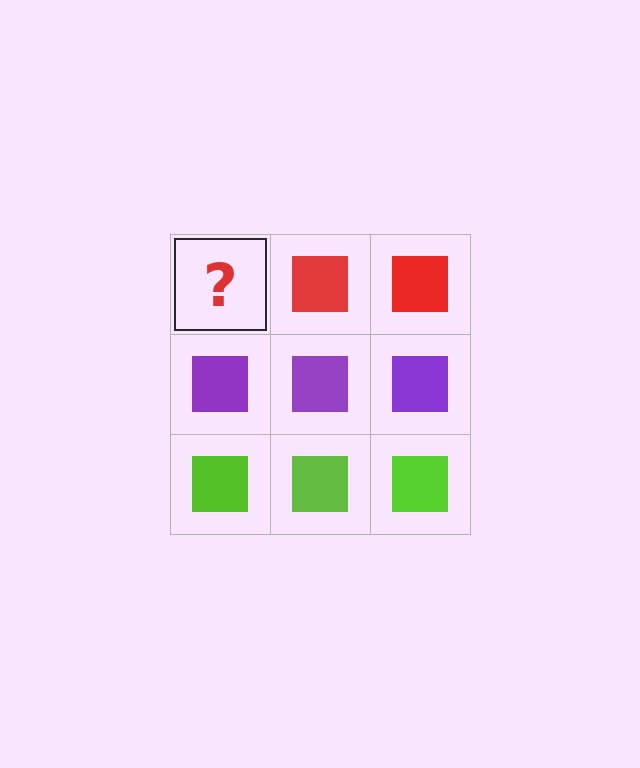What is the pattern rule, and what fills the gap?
The rule is that each row has a consistent color. The gap should be filled with a red square.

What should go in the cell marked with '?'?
The missing cell should contain a red square.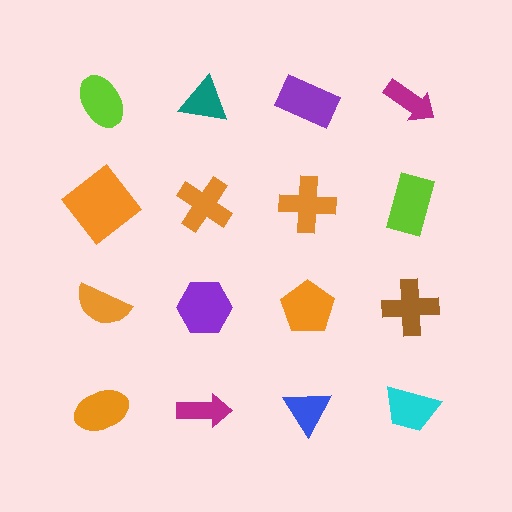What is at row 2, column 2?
An orange cross.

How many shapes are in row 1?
4 shapes.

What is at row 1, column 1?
A lime ellipse.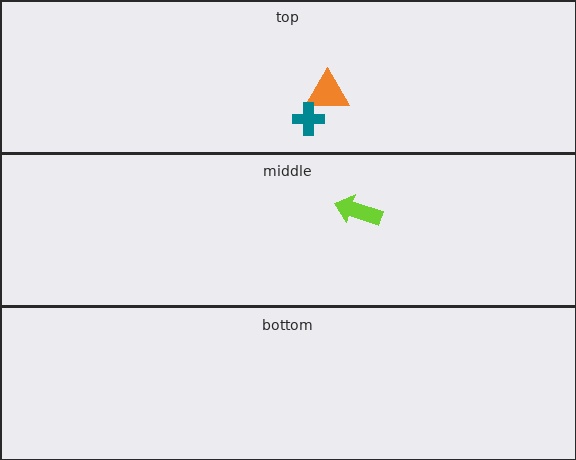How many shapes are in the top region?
2.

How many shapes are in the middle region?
1.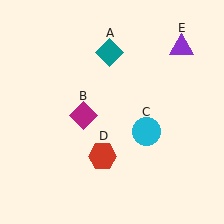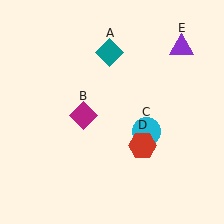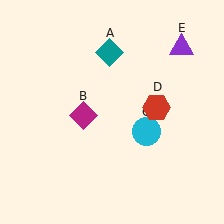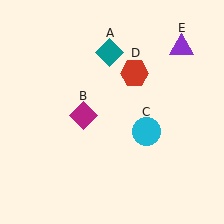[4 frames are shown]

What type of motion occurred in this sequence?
The red hexagon (object D) rotated counterclockwise around the center of the scene.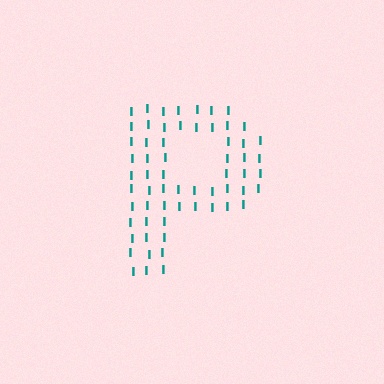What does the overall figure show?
The overall figure shows the letter P.